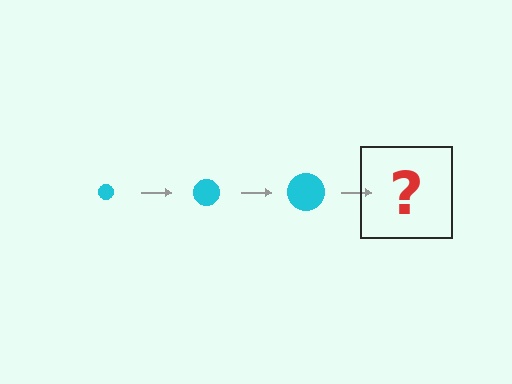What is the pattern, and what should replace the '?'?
The pattern is that the circle gets progressively larger each step. The '?' should be a cyan circle, larger than the previous one.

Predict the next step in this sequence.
The next step is a cyan circle, larger than the previous one.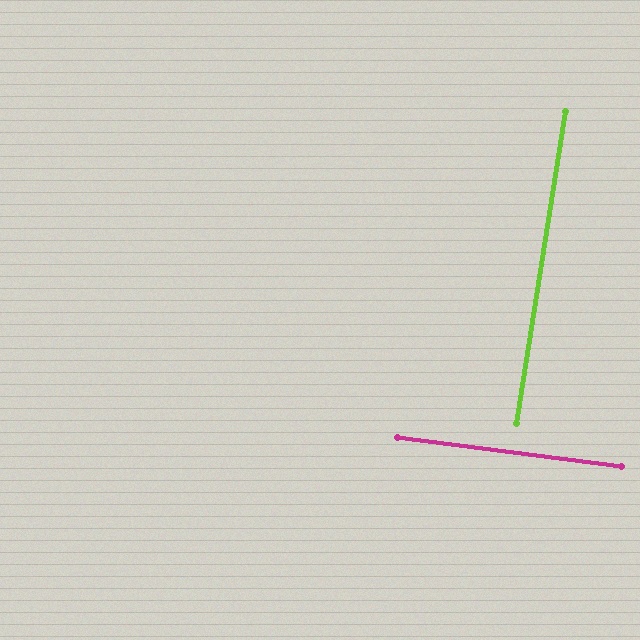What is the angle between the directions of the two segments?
Approximately 89 degrees.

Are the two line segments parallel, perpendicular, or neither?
Perpendicular — they meet at approximately 89°.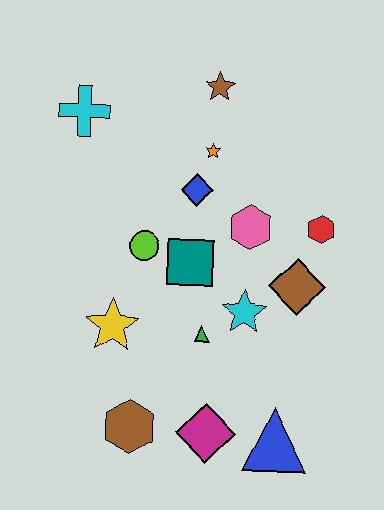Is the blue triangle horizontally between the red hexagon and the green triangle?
Yes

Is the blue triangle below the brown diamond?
Yes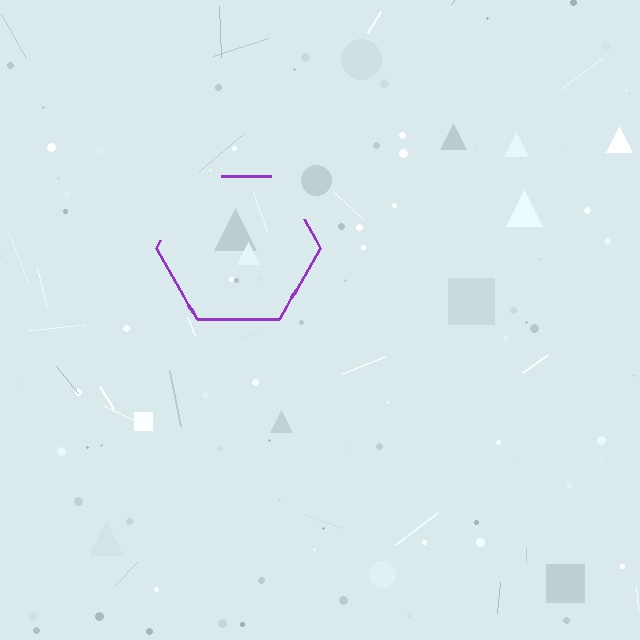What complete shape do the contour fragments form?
The contour fragments form a hexagon.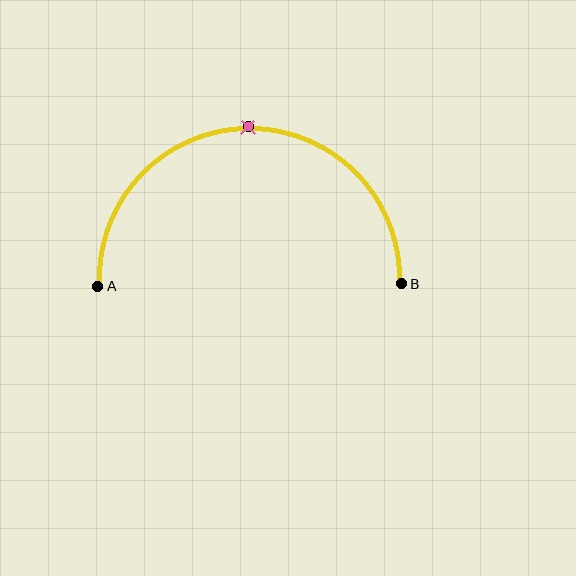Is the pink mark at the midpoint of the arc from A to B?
Yes. The pink mark lies on the arc at equal arc-length from both A and B — it is the arc midpoint.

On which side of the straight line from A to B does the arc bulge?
The arc bulges above the straight line connecting A and B.